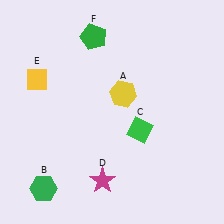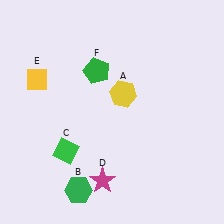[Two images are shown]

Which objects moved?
The objects that moved are: the green hexagon (B), the green diamond (C), the green pentagon (F).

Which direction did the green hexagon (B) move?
The green hexagon (B) moved right.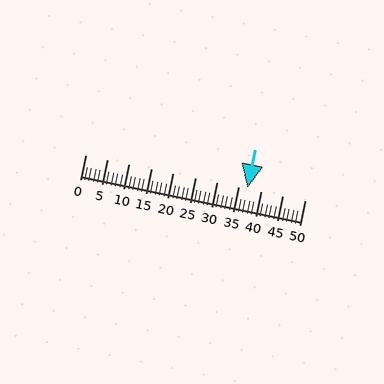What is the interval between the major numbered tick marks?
The major tick marks are spaced 5 units apart.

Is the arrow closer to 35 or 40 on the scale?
The arrow is closer to 35.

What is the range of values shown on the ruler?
The ruler shows values from 0 to 50.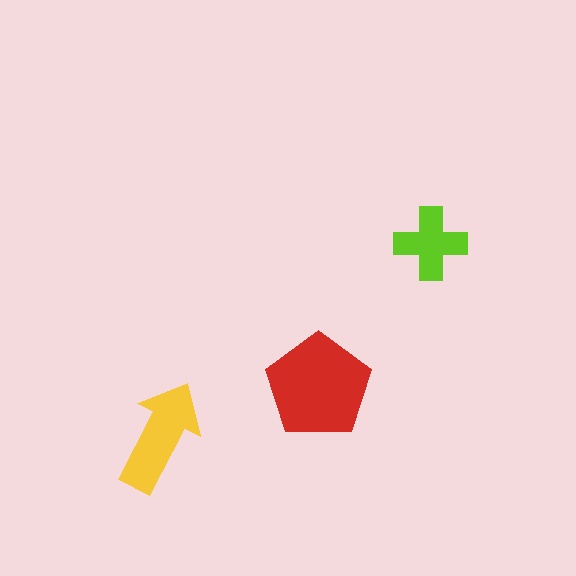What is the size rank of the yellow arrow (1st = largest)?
2nd.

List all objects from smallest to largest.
The lime cross, the yellow arrow, the red pentagon.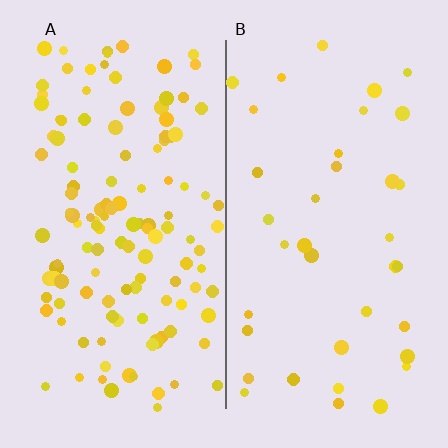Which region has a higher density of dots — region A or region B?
A (the left).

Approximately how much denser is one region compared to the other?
Approximately 3.4× — region A over region B.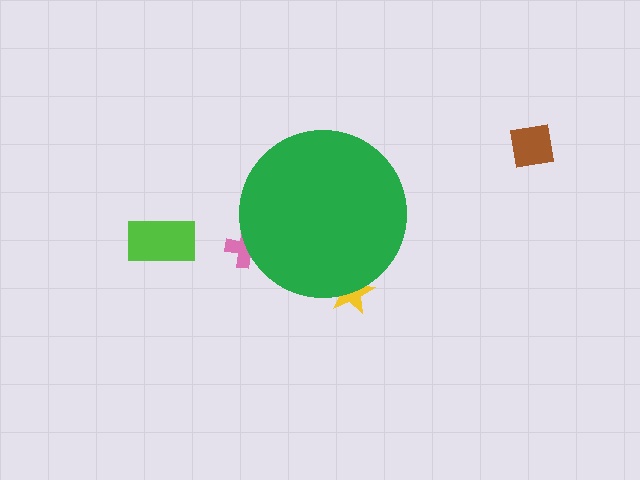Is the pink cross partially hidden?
Yes, the pink cross is partially hidden behind the green circle.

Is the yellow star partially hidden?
Yes, the yellow star is partially hidden behind the green circle.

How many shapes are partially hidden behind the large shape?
2 shapes are partially hidden.